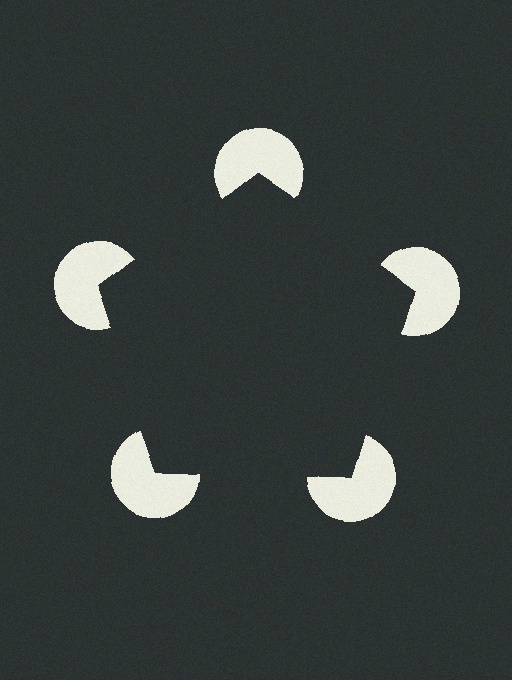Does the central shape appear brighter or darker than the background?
It typically appears slightly darker than the background, even though no actual brightness change is drawn.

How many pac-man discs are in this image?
There are 5 — one at each vertex of the illusory pentagon.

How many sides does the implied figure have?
5 sides.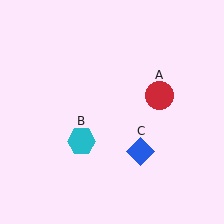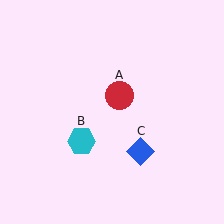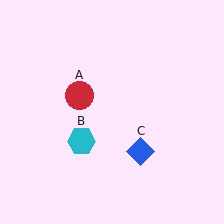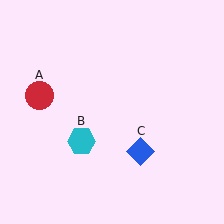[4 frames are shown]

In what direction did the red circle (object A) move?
The red circle (object A) moved left.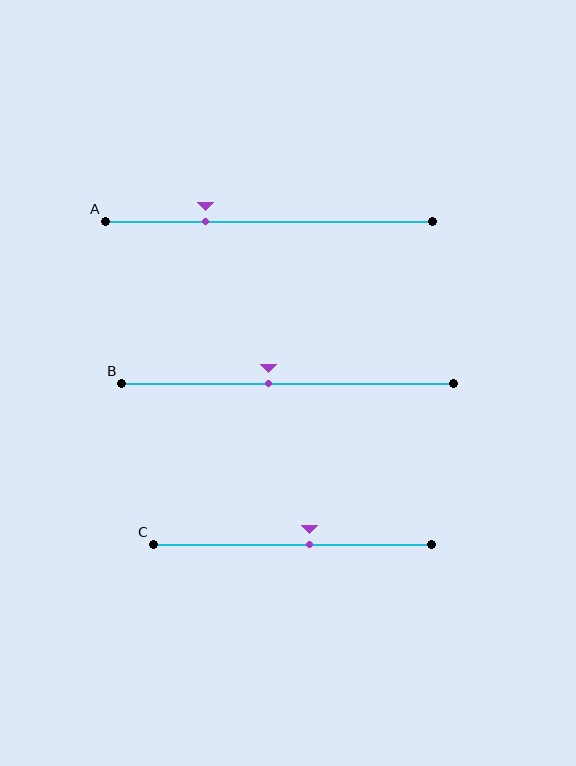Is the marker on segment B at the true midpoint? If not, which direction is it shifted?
No, the marker on segment B is shifted to the left by about 6% of the segment length.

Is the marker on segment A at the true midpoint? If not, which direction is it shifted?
No, the marker on segment A is shifted to the left by about 19% of the segment length.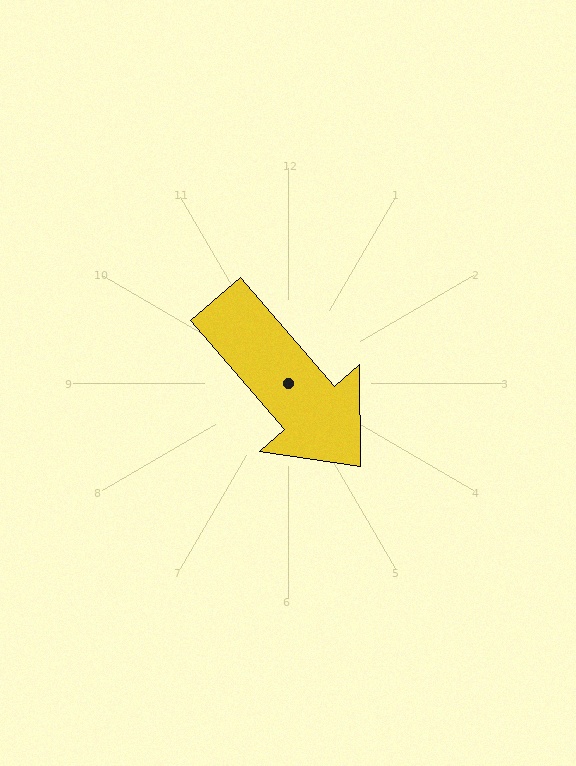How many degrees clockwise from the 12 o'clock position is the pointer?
Approximately 139 degrees.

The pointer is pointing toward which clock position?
Roughly 5 o'clock.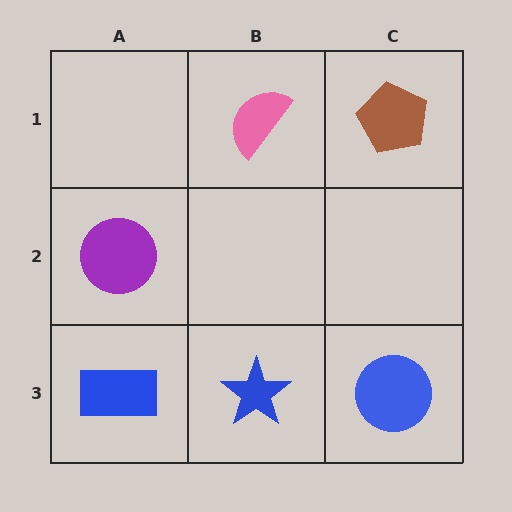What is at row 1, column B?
A pink semicircle.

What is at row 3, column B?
A blue star.